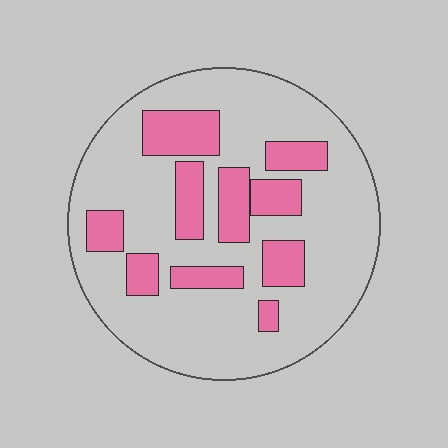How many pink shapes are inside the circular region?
10.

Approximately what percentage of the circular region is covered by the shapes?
Approximately 25%.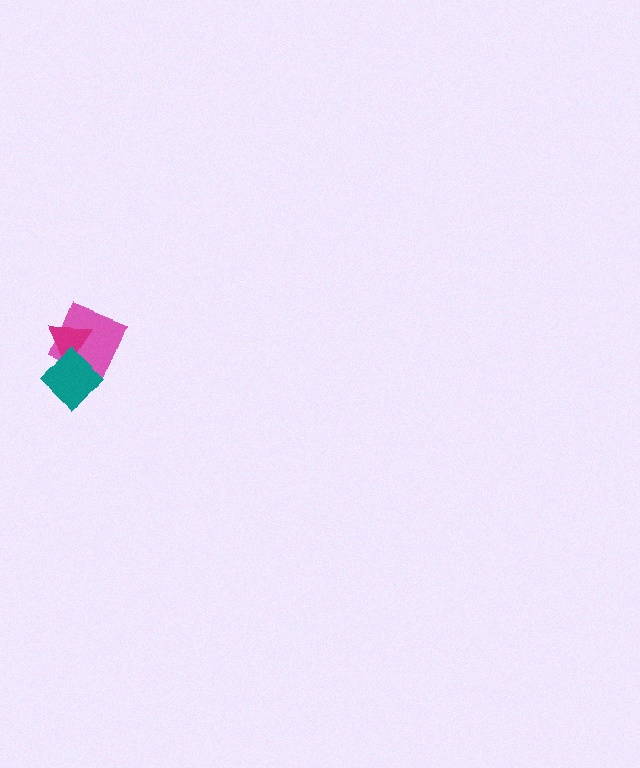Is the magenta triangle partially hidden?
Yes, it is partially covered by another shape.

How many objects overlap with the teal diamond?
2 objects overlap with the teal diamond.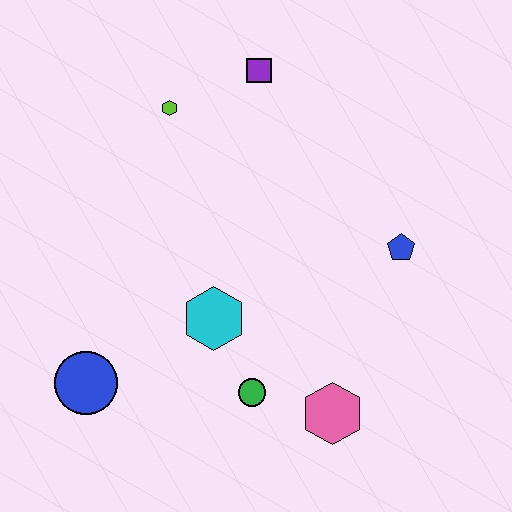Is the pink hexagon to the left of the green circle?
No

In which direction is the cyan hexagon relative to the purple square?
The cyan hexagon is below the purple square.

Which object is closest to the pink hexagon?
The green circle is closest to the pink hexagon.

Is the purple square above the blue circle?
Yes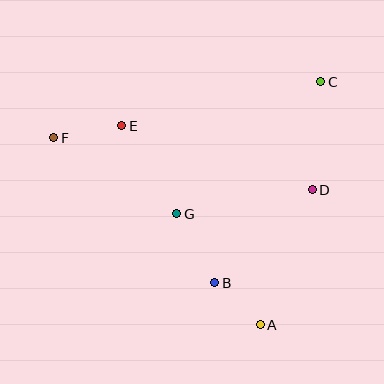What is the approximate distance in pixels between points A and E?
The distance between A and E is approximately 243 pixels.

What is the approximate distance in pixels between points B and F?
The distance between B and F is approximately 217 pixels.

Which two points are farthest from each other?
Points A and F are farthest from each other.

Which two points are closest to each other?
Points A and B are closest to each other.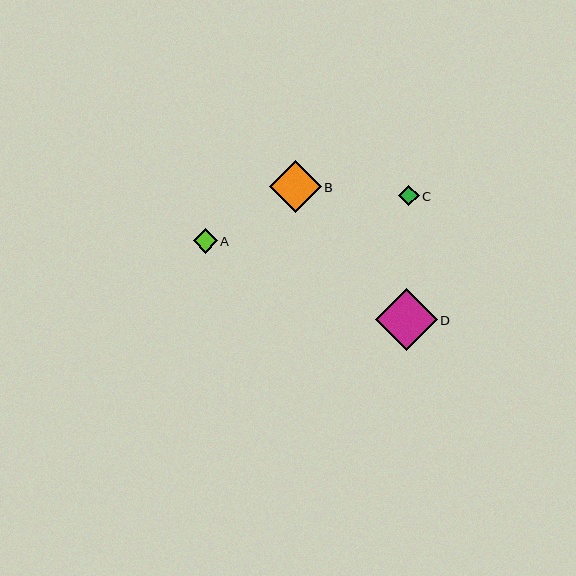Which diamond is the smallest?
Diamond C is the smallest with a size of approximately 21 pixels.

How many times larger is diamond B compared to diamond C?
Diamond B is approximately 2.5 times the size of diamond C.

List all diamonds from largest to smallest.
From largest to smallest: D, B, A, C.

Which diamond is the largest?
Diamond D is the largest with a size of approximately 62 pixels.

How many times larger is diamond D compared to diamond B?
Diamond D is approximately 1.2 times the size of diamond B.